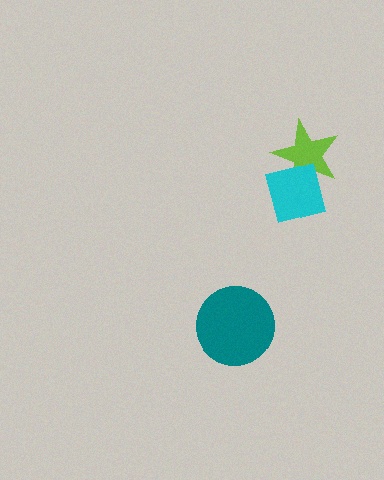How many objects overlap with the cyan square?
1 object overlaps with the cyan square.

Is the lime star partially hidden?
Yes, it is partially covered by another shape.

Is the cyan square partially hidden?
No, no other shape covers it.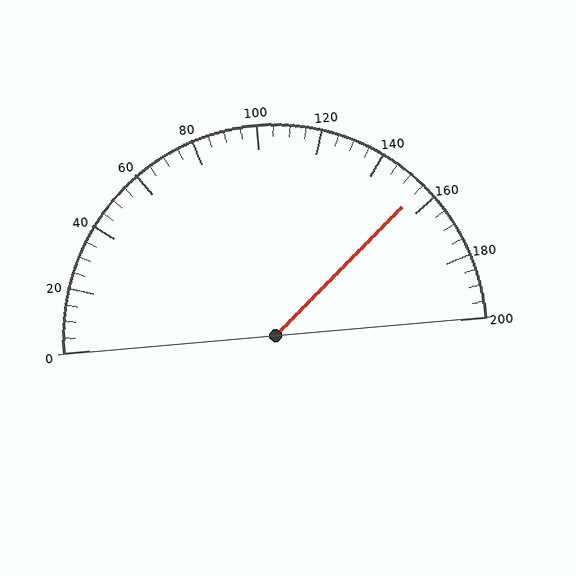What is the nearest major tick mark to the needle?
The nearest major tick mark is 160.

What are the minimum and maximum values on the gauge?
The gauge ranges from 0 to 200.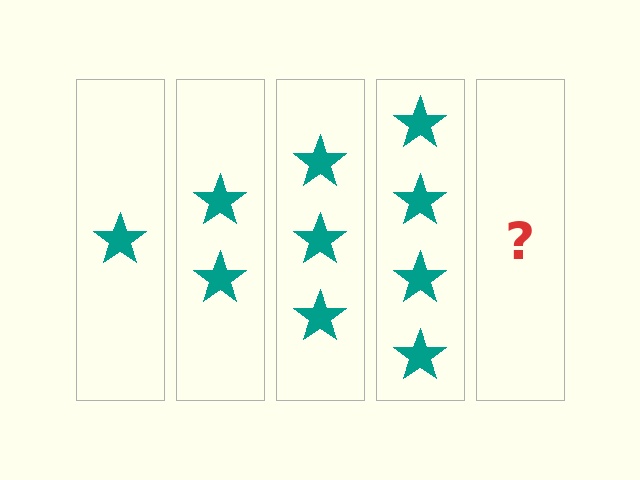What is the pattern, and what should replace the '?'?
The pattern is that each step adds one more star. The '?' should be 5 stars.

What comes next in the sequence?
The next element should be 5 stars.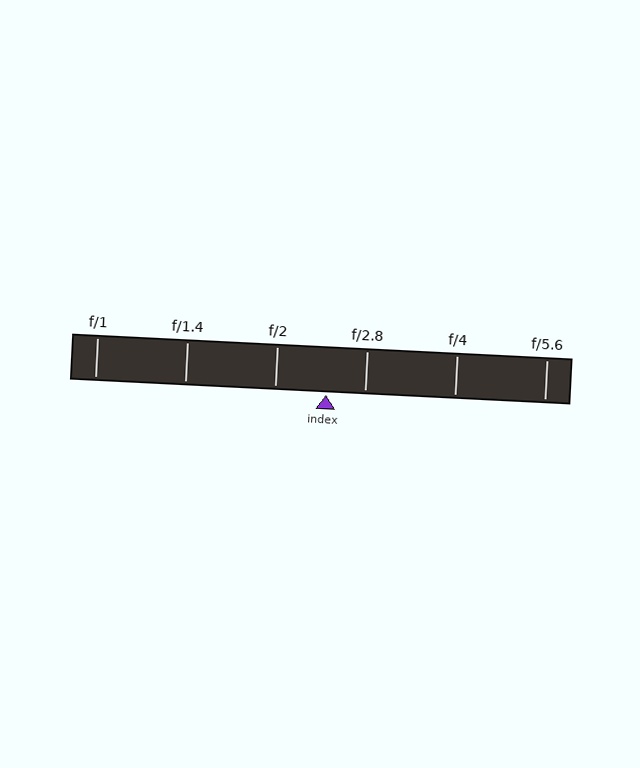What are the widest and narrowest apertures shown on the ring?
The widest aperture shown is f/1 and the narrowest is f/5.6.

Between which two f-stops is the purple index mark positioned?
The index mark is between f/2 and f/2.8.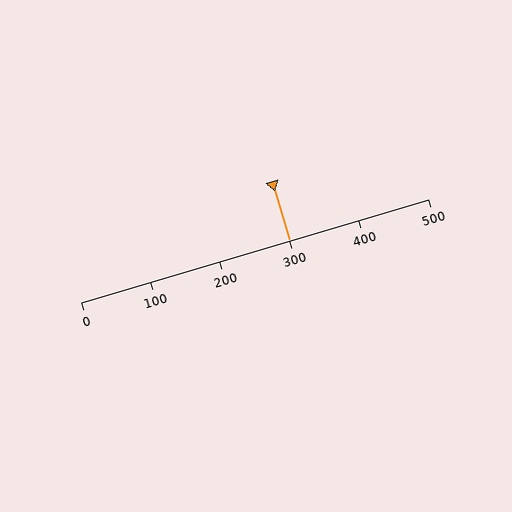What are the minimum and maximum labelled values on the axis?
The axis runs from 0 to 500.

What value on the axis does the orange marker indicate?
The marker indicates approximately 300.